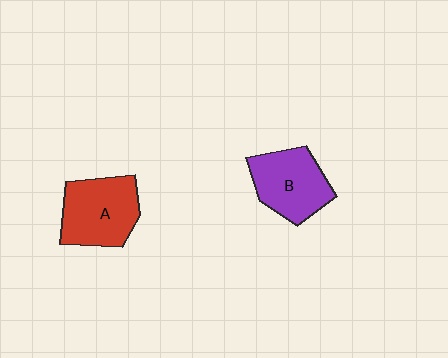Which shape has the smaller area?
Shape B (purple).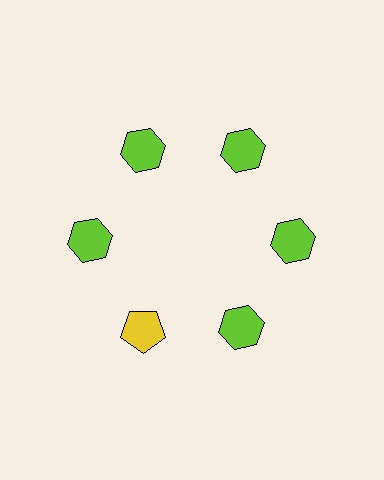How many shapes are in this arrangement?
There are 6 shapes arranged in a ring pattern.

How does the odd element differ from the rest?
It differs in both color (yellow instead of lime) and shape (pentagon instead of hexagon).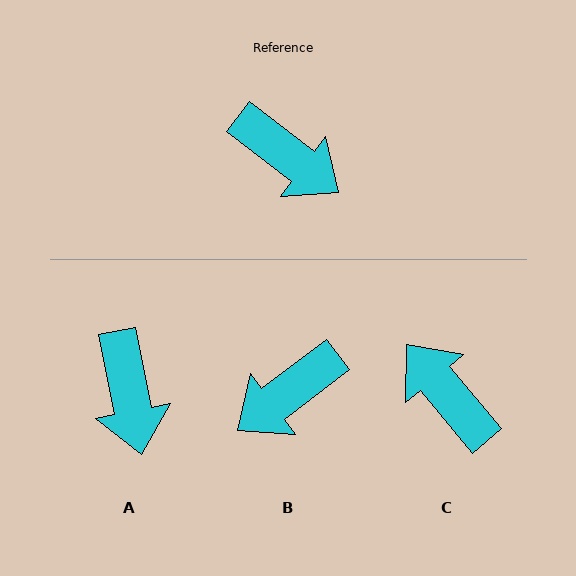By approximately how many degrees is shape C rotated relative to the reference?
Approximately 167 degrees counter-clockwise.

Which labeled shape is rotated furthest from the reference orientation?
C, about 167 degrees away.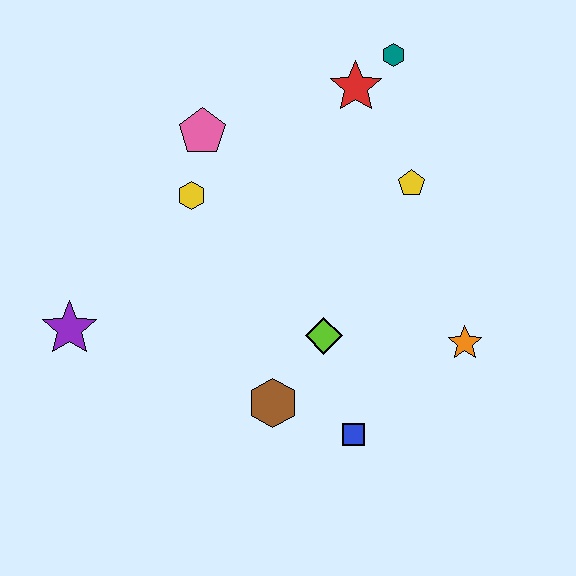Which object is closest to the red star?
The teal hexagon is closest to the red star.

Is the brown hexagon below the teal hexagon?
Yes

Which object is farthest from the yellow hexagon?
The orange star is farthest from the yellow hexagon.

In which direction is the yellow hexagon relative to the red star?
The yellow hexagon is to the left of the red star.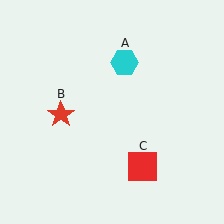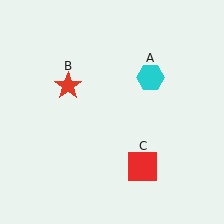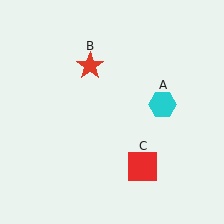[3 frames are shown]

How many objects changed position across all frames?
2 objects changed position: cyan hexagon (object A), red star (object B).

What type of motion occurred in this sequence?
The cyan hexagon (object A), red star (object B) rotated clockwise around the center of the scene.